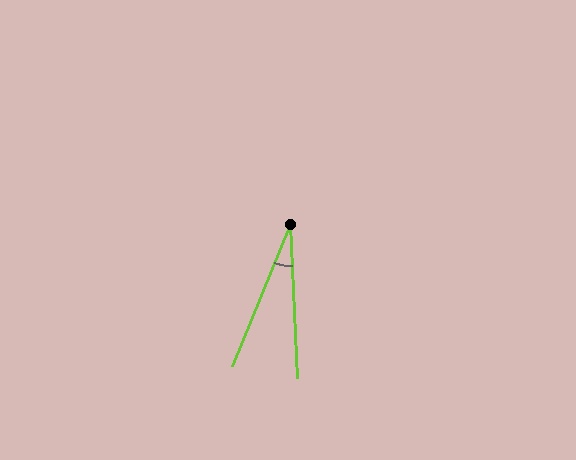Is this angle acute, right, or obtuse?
It is acute.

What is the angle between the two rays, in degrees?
Approximately 25 degrees.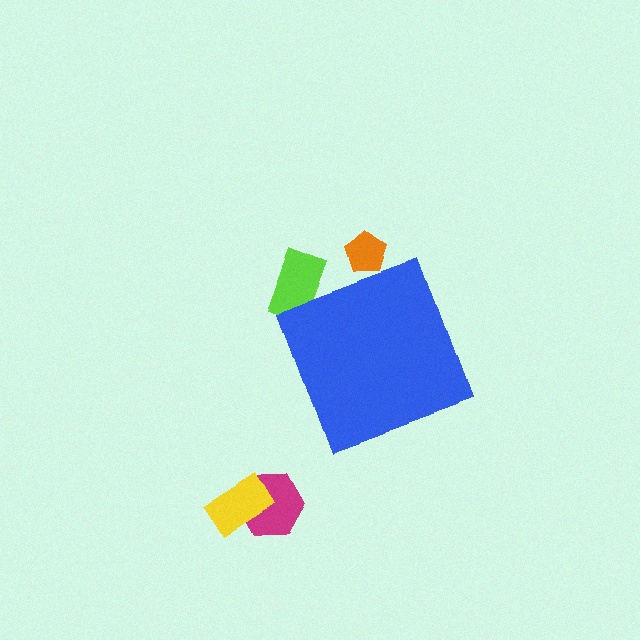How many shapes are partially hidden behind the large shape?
2 shapes are partially hidden.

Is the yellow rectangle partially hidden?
No, the yellow rectangle is fully visible.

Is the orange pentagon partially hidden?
Yes, the orange pentagon is partially hidden behind the blue diamond.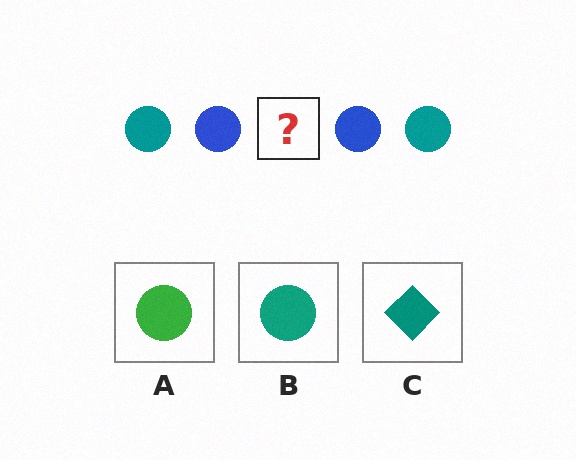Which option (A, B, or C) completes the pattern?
B.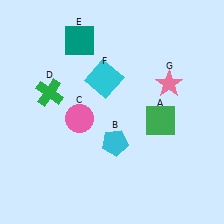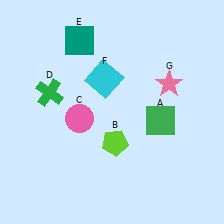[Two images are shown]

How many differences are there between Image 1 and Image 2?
There is 1 difference between the two images.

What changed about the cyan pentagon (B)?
In Image 1, B is cyan. In Image 2, it changed to lime.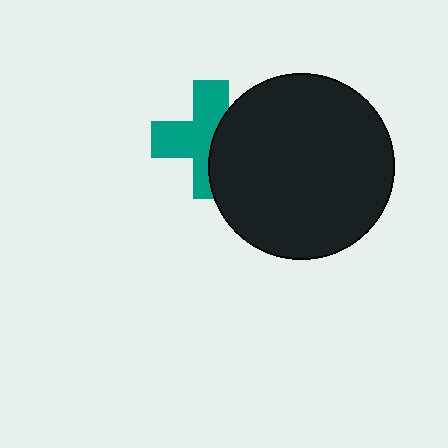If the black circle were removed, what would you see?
You would see the complete teal cross.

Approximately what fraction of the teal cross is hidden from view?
Roughly 41% of the teal cross is hidden behind the black circle.